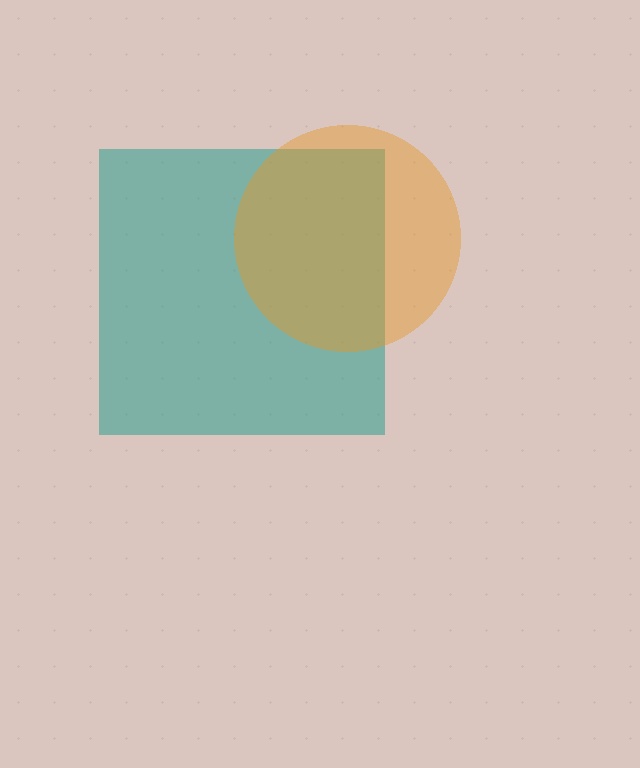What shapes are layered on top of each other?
The layered shapes are: a teal square, an orange circle.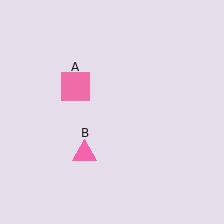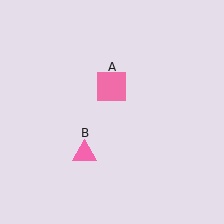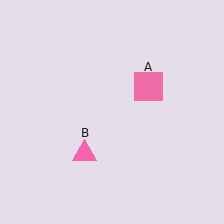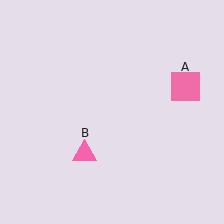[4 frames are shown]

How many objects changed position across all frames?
1 object changed position: pink square (object A).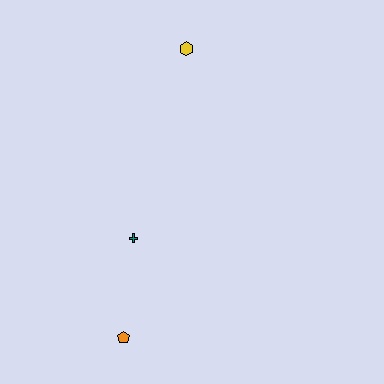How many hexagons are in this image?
There is 1 hexagon.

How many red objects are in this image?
There are no red objects.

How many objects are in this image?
There are 3 objects.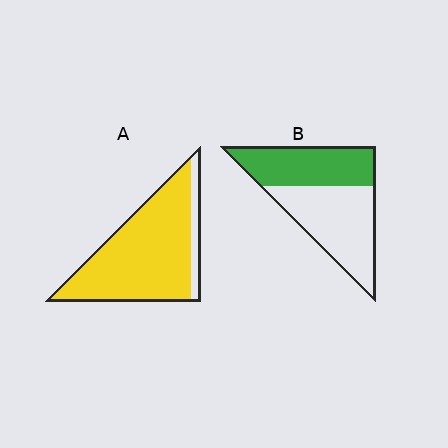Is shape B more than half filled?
No.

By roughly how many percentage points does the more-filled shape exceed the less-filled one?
By roughly 45 percentage points (A over B).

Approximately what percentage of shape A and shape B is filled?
A is approximately 90% and B is approximately 45%.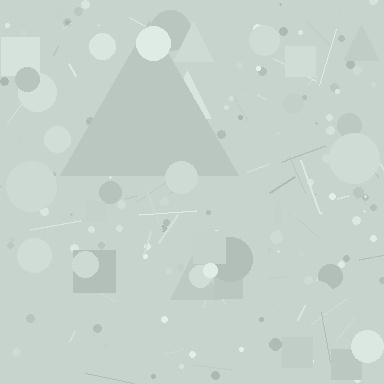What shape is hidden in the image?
A triangle is hidden in the image.